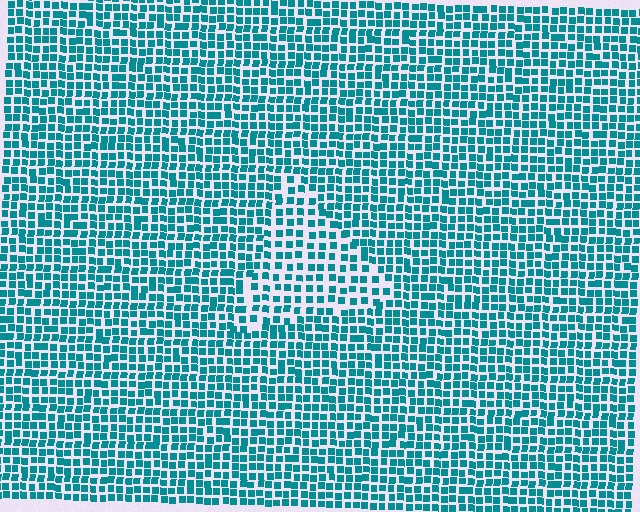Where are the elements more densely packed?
The elements are more densely packed outside the triangle boundary.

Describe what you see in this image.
The image contains small teal elements arranged at two different densities. A triangle-shaped region is visible where the elements are less densely packed than the surrounding area.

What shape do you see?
I see a triangle.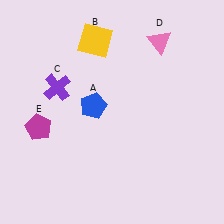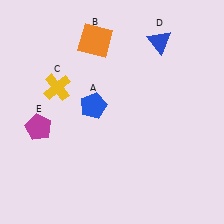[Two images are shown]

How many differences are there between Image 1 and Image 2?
There are 3 differences between the two images.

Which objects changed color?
B changed from yellow to orange. C changed from purple to yellow. D changed from pink to blue.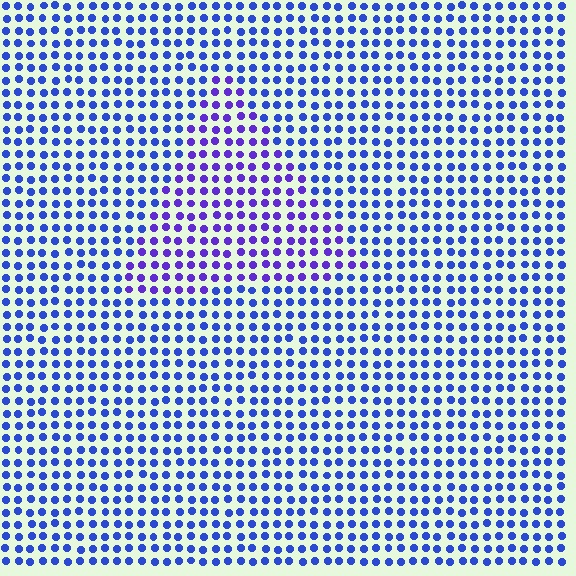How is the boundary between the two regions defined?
The boundary is defined purely by a slight shift in hue (about 31 degrees). Spacing, size, and orientation are identical on both sides.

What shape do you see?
I see a triangle.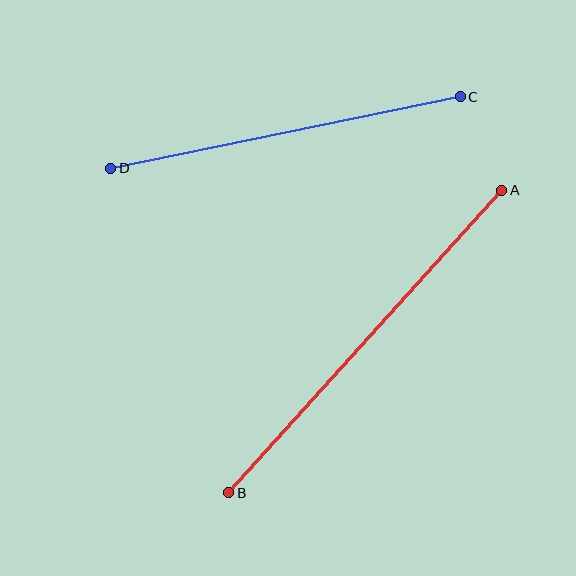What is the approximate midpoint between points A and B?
The midpoint is at approximately (365, 341) pixels.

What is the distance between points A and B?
The distance is approximately 408 pixels.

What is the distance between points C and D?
The distance is approximately 357 pixels.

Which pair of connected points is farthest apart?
Points A and B are farthest apart.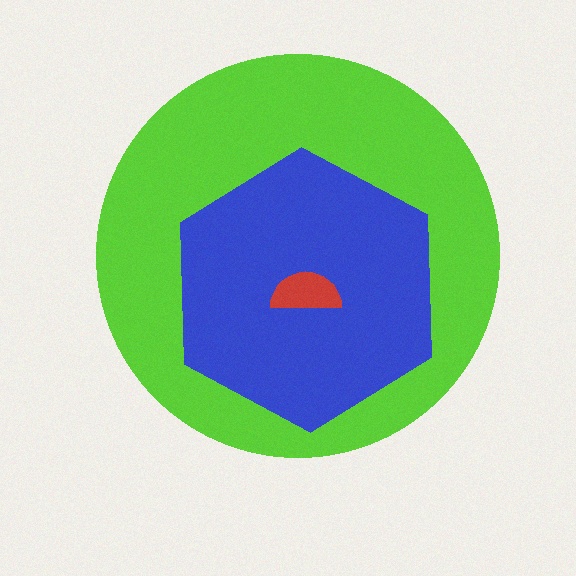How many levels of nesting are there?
3.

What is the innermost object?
The red semicircle.